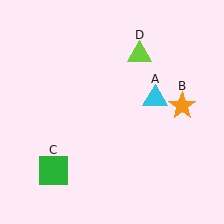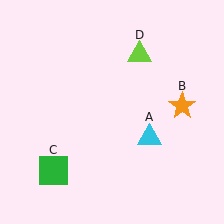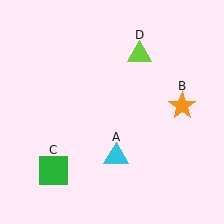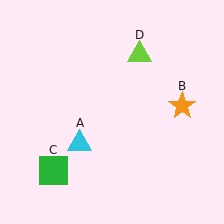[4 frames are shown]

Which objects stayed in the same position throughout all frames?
Orange star (object B) and green square (object C) and lime triangle (object D) remained stationary.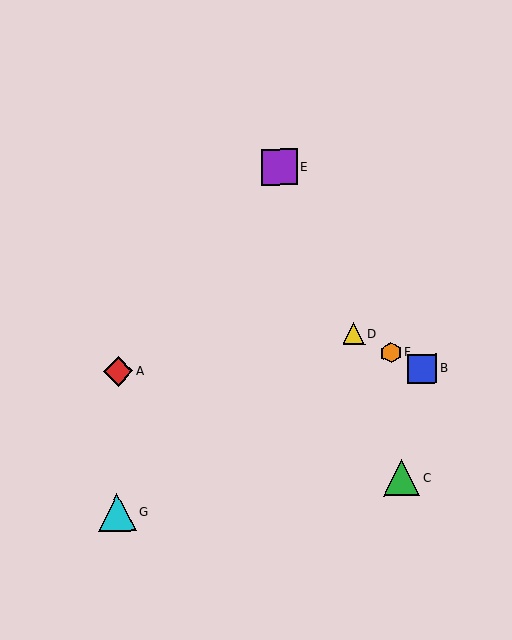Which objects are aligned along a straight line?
Objects B, D, F are aligned along a straight line.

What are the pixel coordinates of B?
Object B is at (422, 369).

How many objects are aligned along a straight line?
3 objects (B, D, F) are aligned along a straight line.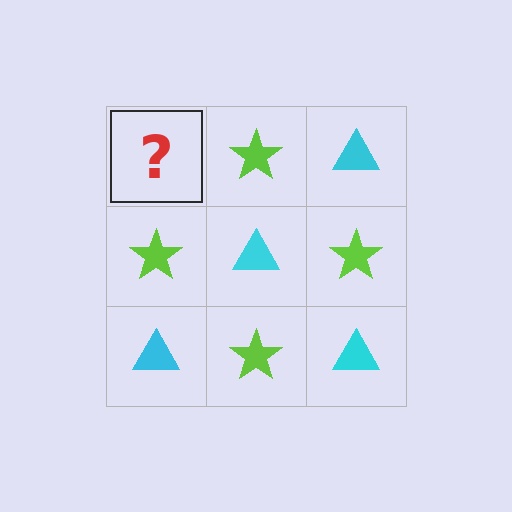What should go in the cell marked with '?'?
The missing cell should contain a cyan triangle.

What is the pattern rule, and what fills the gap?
The rule is that it alternates cyan triangle and lime star in a checkerboard pattern. The gap should be filled with a cyan triangle.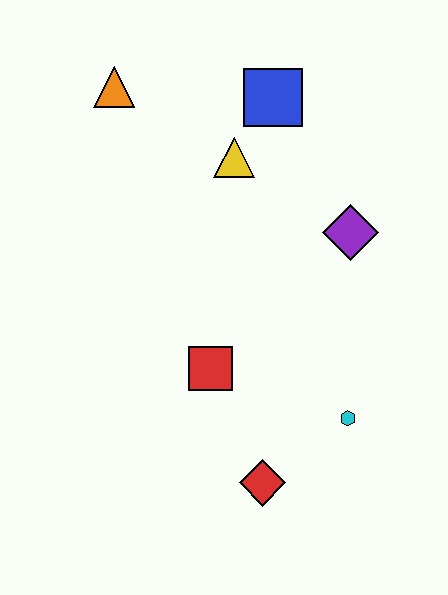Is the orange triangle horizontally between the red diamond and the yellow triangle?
No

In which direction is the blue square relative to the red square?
The blue square is above the red square.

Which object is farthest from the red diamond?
The orange triangle is farthest from the red diamond.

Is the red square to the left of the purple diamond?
Yes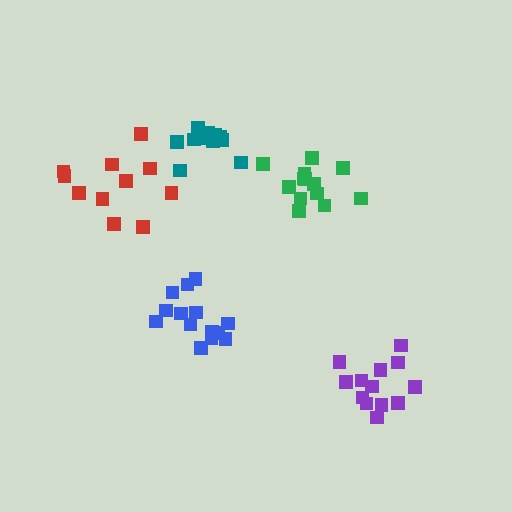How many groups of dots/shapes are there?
There are 5 groups.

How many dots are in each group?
Group 1: 13 dots, Group 2: 14 dots, Group 3: 11 dots, Group 4: 13 dots, Group 5: 11 dots (62 total).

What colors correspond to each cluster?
The clusters are colored: green, blue, red, purple, teal.